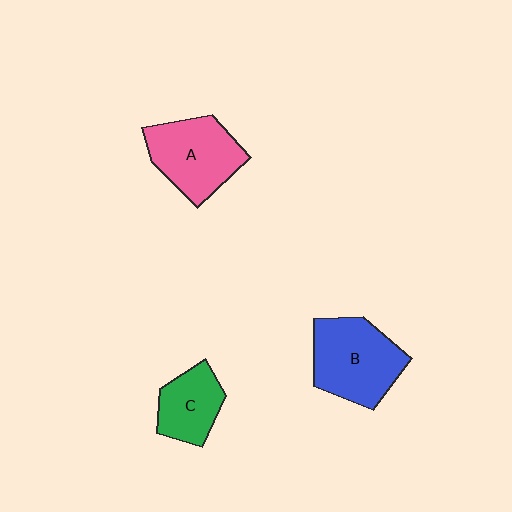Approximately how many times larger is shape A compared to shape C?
Approximately 1.5 times.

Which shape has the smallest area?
Shape C (green).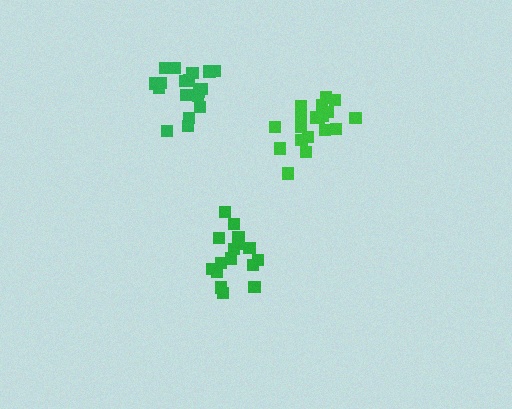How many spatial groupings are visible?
There are 3 spatial groupings.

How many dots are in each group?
Group 1: 16 dots, Group 2: 19 dots, Group 3: 20 dots (55 total).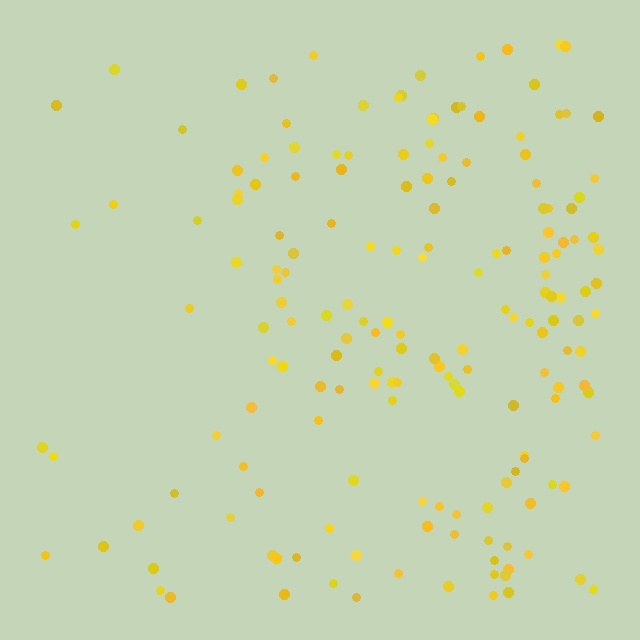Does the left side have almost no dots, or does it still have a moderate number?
Still a moderate number, just noticeably fewer than the right.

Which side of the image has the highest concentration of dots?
The right.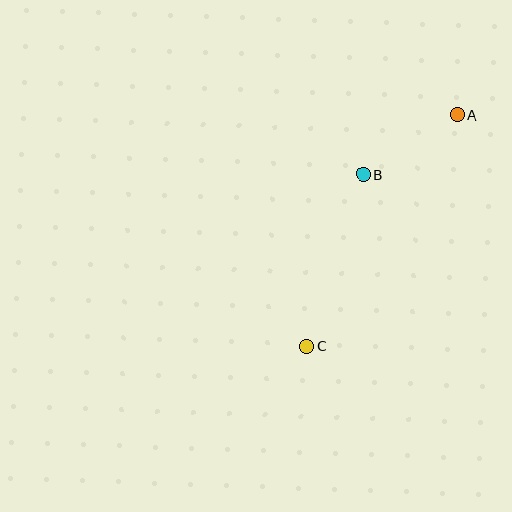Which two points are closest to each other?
Points A and B are closest to each other.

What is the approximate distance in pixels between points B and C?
The distance between B and C is approximately 181 pixels.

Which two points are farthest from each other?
Points A and C are farthest from each other.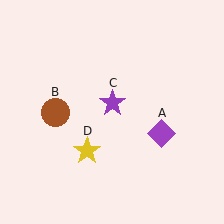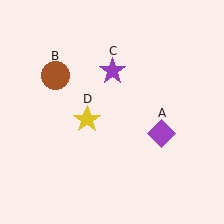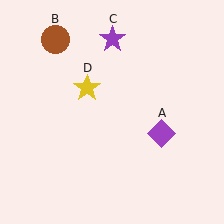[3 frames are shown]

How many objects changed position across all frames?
3 objects changed position: brown circle (object B), purple star (object C), yellow star (object D).